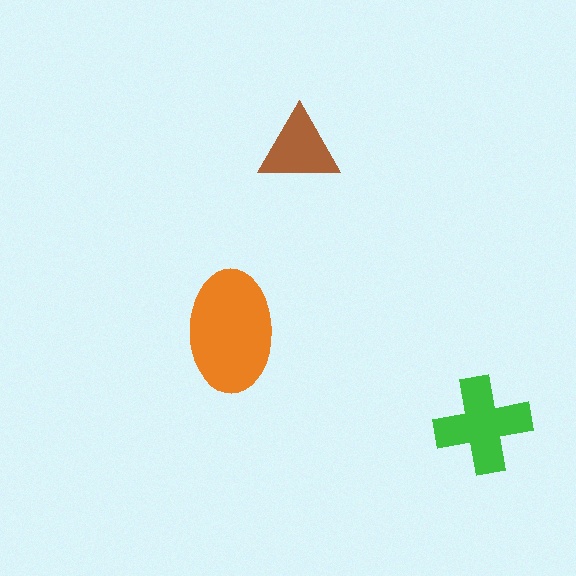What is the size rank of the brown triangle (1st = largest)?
3rd.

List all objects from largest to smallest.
The orange ellipse, the green cross, the brown triangle.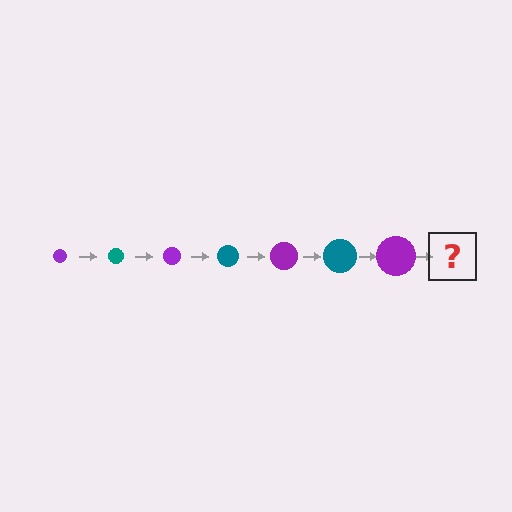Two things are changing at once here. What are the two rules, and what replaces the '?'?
The two rules are that the circle grows larger each step and the color cycles through purple and teal. The '?' should be a teal circle, larger than the previous one.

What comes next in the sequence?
The next element should be a teal circle, larger than the previous one.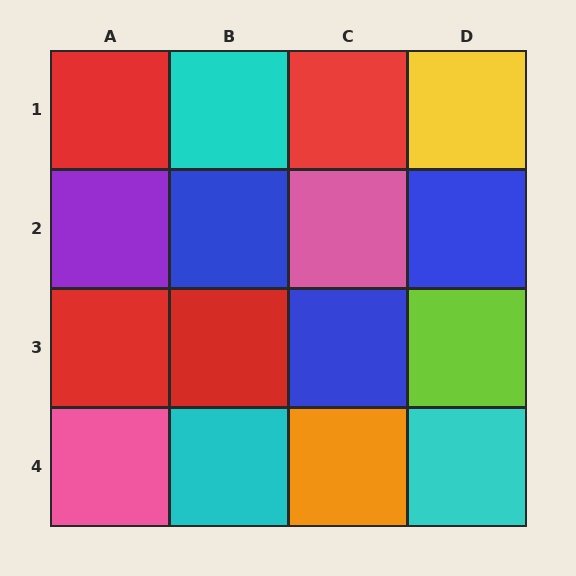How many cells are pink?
2 cells are pink.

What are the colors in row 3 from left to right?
Red, red, blue, lime.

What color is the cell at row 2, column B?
Blue.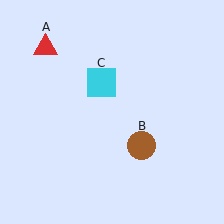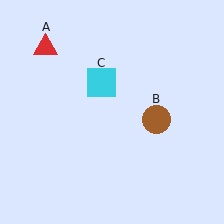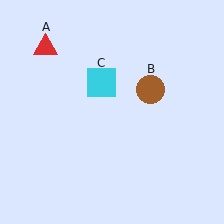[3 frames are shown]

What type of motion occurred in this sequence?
The brown circle (object B) rotated counterclockwise around the center of the scene.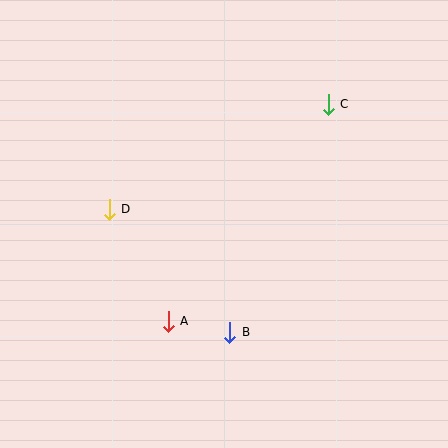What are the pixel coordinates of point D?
Point D is at (109, 209).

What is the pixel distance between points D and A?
The distance between D and A is 126 pixels.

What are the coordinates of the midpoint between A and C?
The midpoint between A and C is at (248, 213).